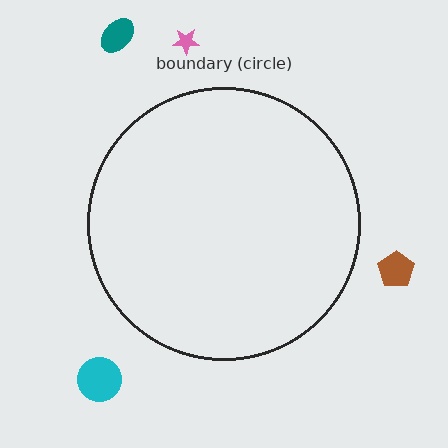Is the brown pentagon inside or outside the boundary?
Outside.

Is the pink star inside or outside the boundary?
Outside.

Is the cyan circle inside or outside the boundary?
Outside.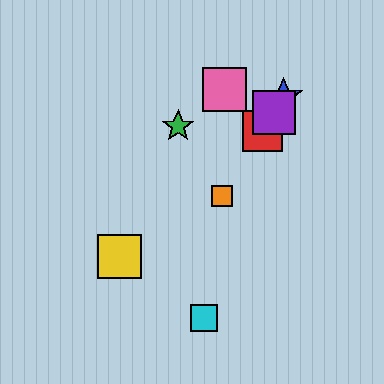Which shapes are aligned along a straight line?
The red square, the blue star, the purple square, the orange square are aligned along a straight line.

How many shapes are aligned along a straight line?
4 shapes (the red square, the blue star, the purple square, the orange square) are aligned along a straight line.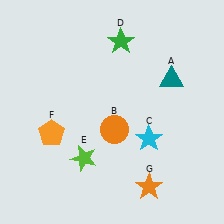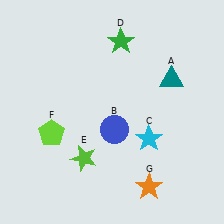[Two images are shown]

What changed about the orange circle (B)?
In Image 1, B is orange. In Image 2, it changed to blue.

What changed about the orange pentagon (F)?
In Image 1, F is orange. In Image 2, it changed to lime.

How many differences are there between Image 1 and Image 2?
There are 2 differences between the two images.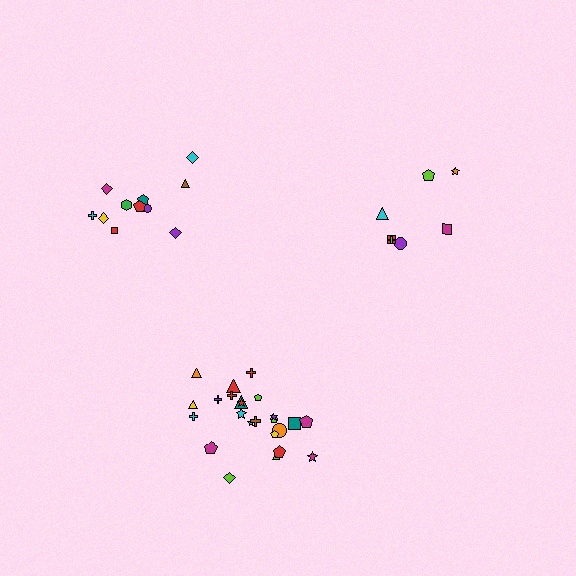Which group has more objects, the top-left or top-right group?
The top-left group.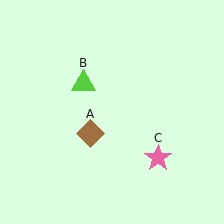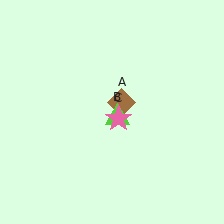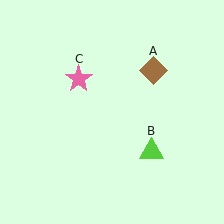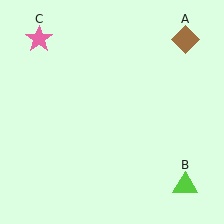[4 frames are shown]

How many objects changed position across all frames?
3 objects changed position: brown diamond (object A), lime triangle (object B), pink star (object C).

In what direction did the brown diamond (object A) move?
The brown diamond (object A) moved up and to the right.